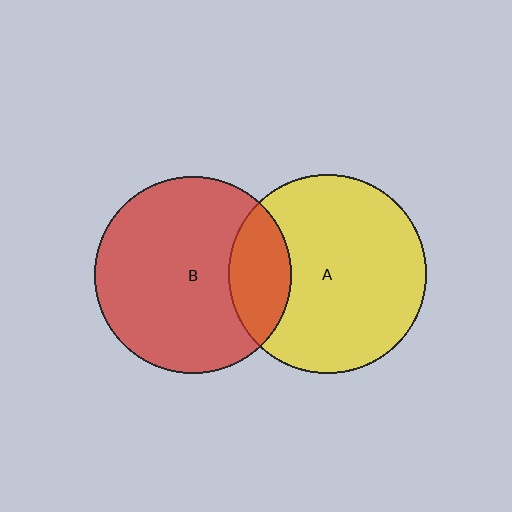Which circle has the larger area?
Circle A (yellow).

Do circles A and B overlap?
Yes.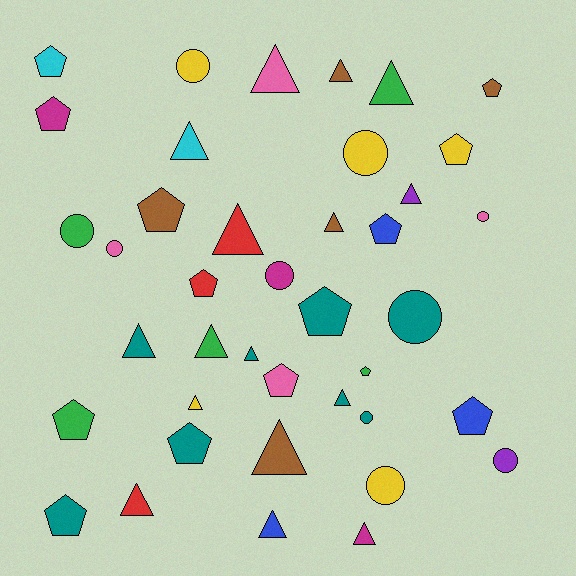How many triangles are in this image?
There are 16 triangles.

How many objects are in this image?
There are 40 objects.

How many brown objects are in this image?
There are 5 brown objects.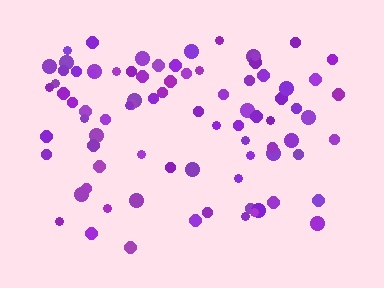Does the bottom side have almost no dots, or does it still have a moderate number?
Still a moderate number, just noticeably fewer than the top.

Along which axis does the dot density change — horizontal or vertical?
Vertical.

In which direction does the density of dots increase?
From bottom to top, with the top side densest.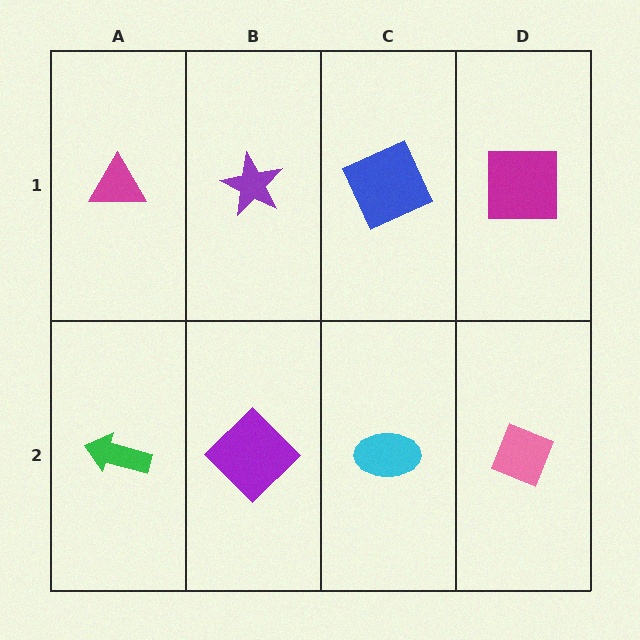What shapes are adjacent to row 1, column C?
A cyan ellipse (row 2, column C), a purple star (row 1, column B), a magenta square (row 1, column D).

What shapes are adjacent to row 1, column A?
A green arrow (row 2, column A), a purple star (row 1, column B).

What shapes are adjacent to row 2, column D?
A magenta square (row 1, column D), a cyan ellipse (row 2, column C).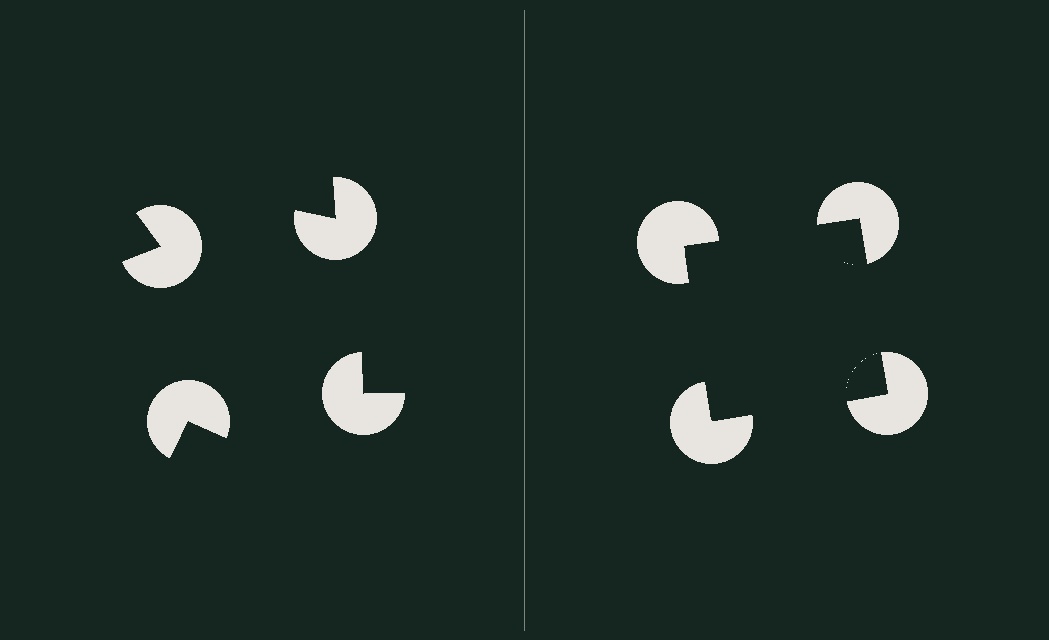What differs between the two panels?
The pac-man discs are positioned identically on both sides; only the wedge orientations differ. On the right they align to a square; on the left they are misaligned.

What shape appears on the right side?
An illusory square.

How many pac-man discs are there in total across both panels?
8 — 4 on each side.